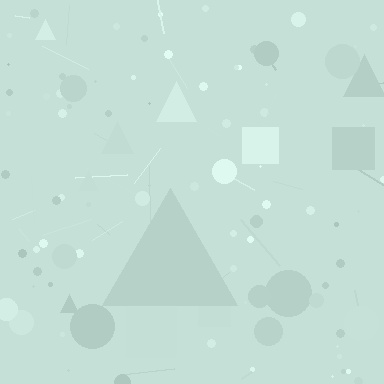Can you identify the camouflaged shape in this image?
The camouflaged shape is a triangle.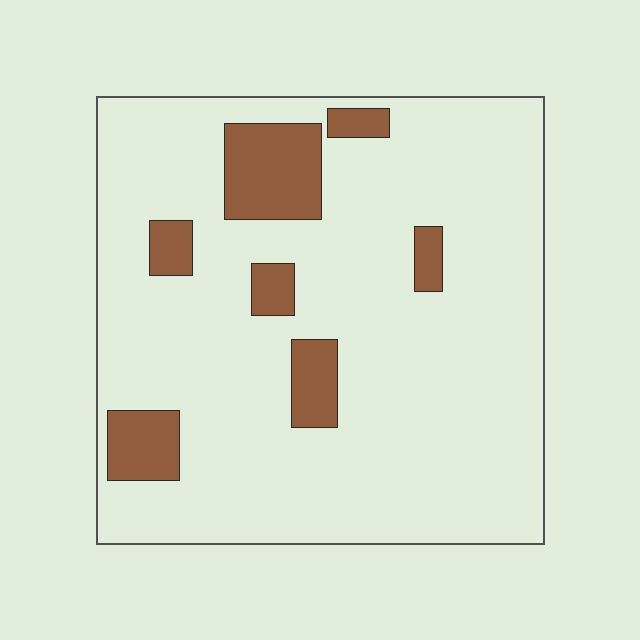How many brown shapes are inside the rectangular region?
7.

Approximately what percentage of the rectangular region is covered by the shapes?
Approximately 15%.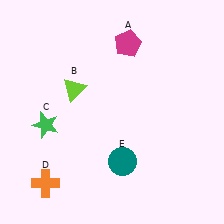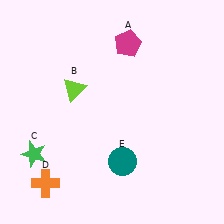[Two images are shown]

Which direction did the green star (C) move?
The green star (C) moved down.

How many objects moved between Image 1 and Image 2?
1 object moved between the two images.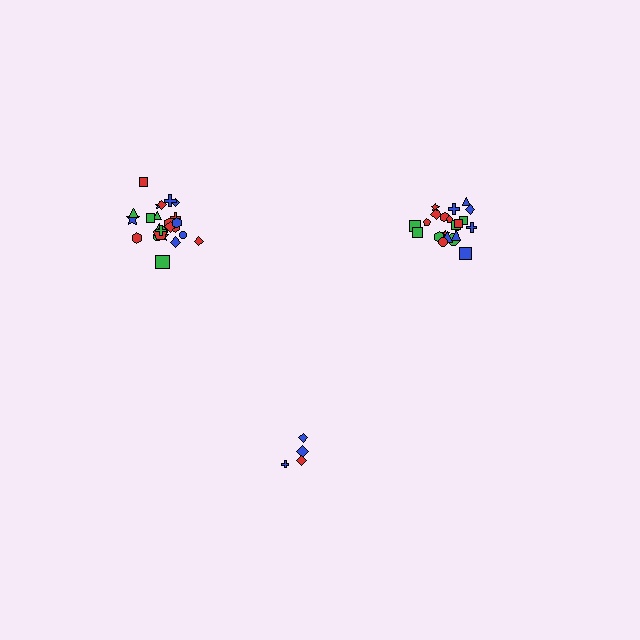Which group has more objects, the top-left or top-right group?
The top-left group.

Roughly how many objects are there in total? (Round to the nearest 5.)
Roughly 50 objects in total.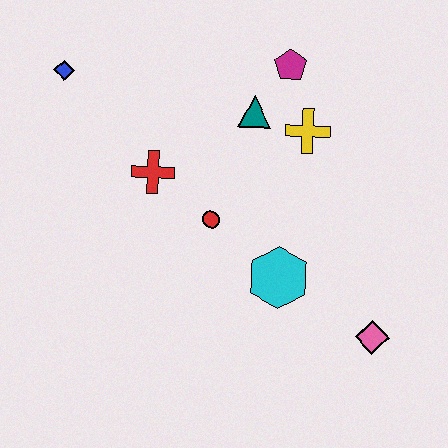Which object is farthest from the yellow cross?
The blue diamond is farthest from the yellow cross.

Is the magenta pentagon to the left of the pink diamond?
Yes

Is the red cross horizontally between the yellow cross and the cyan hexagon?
No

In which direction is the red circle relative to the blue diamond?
The red circle is to the right of the blue diamond.